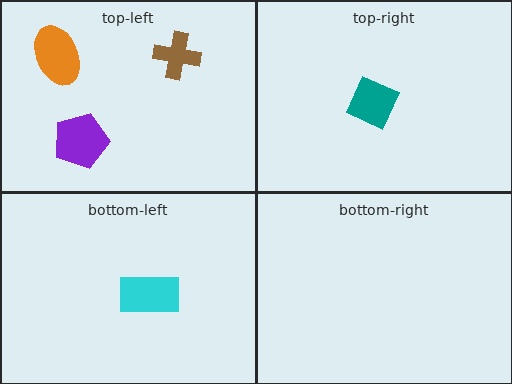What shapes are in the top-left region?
The orange ellipse, the purple pentagon, the brown cross.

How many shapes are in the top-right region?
1.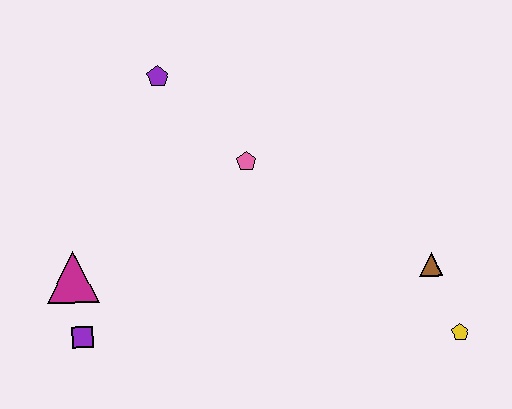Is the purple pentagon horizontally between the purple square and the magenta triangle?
No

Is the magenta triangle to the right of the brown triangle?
No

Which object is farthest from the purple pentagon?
The yellow pentagon is farthest from the purple pentagon.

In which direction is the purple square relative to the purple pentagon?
The purple square is below the purple pentagon.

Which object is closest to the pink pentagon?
The purple pentagon is closest to the pink pentagon.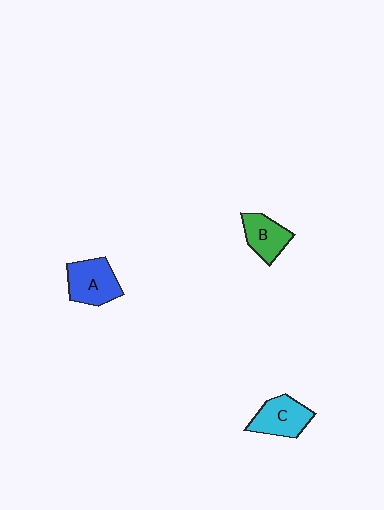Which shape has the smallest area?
Shape B (green).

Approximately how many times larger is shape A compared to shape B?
Approximately 1.3 times.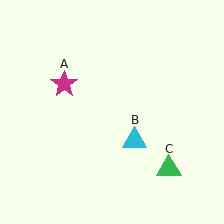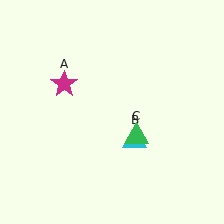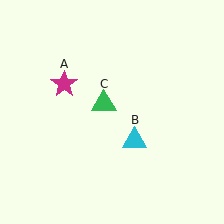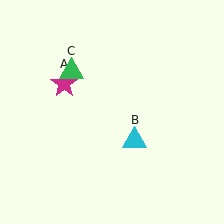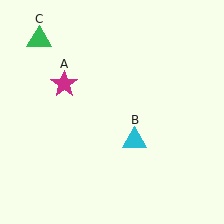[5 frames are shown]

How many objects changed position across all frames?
1 object changed position: green triangle (object C).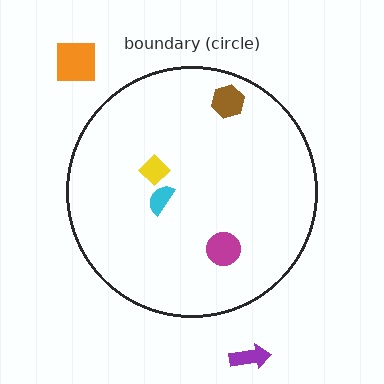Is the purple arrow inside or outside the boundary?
Outside.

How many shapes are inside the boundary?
4 inside, 2 outside.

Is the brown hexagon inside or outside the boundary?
Inside.